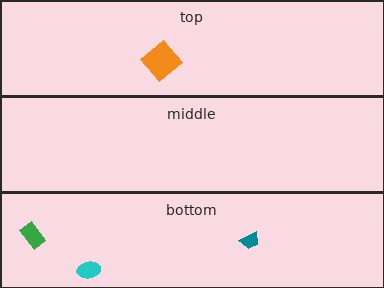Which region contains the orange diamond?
The top region.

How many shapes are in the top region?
1.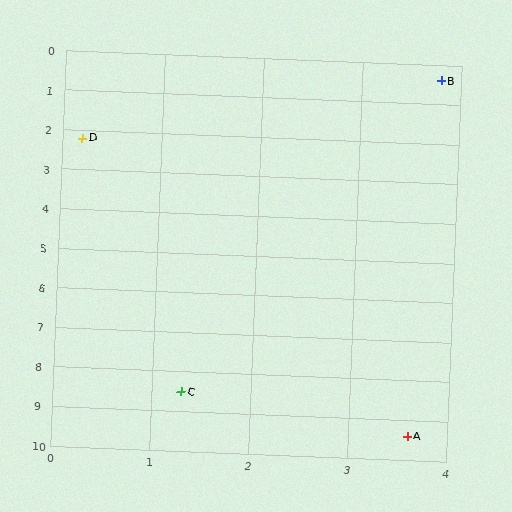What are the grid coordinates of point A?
Point A is at approximately (3.6, 9.4).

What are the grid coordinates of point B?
Point B is at approximately (3.8, 0.4).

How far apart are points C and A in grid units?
Points C and A are about 2.5 grid units apart.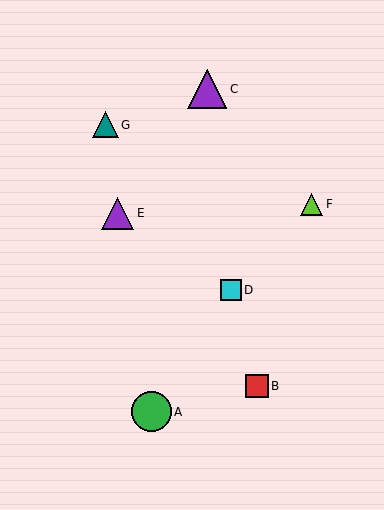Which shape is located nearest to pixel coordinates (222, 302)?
The cyan square (labeled D) at (231, 290) is nearest to that location.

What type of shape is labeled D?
Shape D is a cyan square.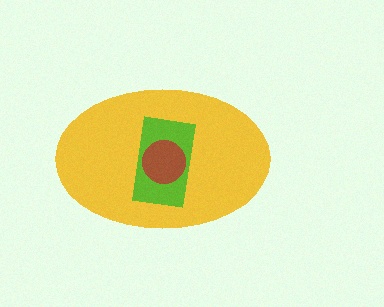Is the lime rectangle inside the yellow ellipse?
Yes.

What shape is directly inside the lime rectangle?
The brown circle.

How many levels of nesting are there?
3.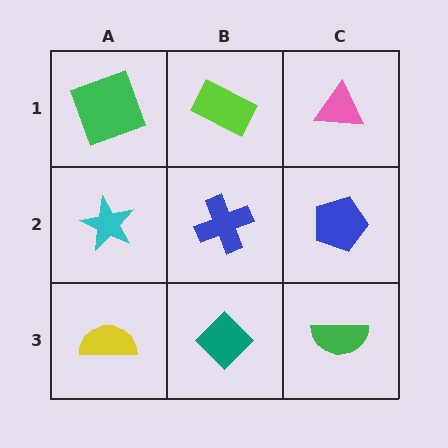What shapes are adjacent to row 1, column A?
A cyan star (row 2, column A), a lime rectangle (row 1, column B).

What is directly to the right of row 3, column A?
A teal diamond.